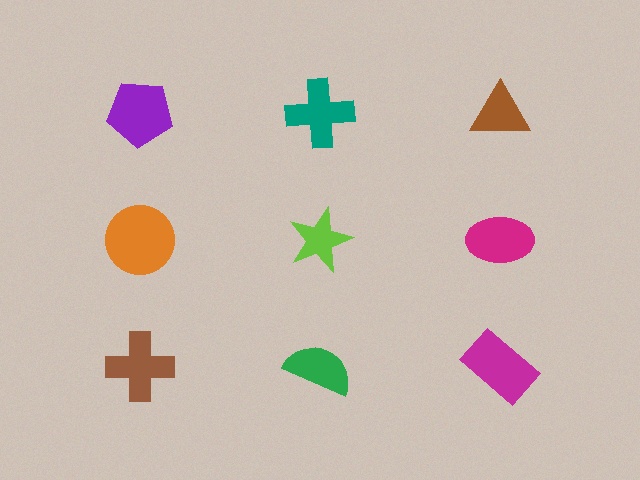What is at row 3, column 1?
A brown cross.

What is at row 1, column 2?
A teal cross.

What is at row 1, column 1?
A purple pentagon.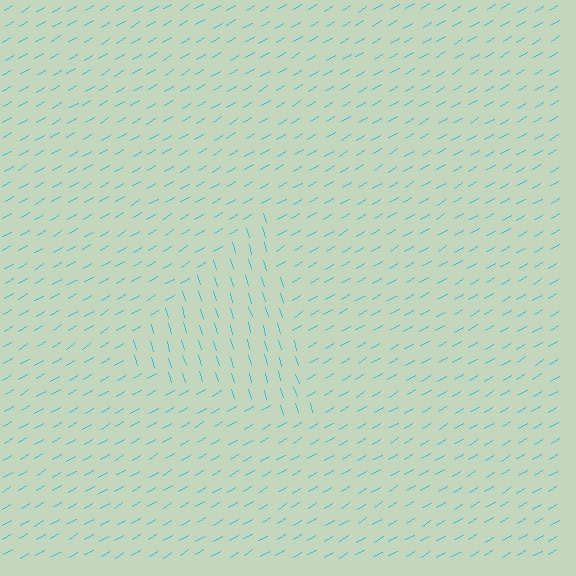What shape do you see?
I see a triangle.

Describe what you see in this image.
The image is filled with small cyan line segments. A triangle region in the image has lines oriented differently from the surrounding lines, creating a visible texture boundary.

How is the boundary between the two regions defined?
The boundary is defined purely by a change in line orientation (approximately 75 degrees difference). All lines are the same color and thickness.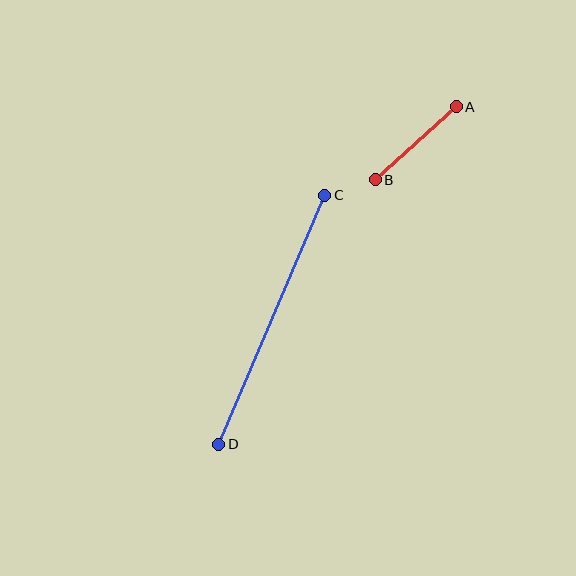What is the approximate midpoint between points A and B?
The midpoint is at approximately (416, 143) pixels.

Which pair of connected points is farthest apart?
Points C and D are farthest apart.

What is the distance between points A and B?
The distance is approximately 109 pixels.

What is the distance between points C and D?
The distance is approximately 271 pixels.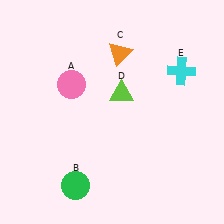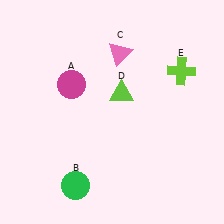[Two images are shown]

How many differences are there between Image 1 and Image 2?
There are 3 differences between the two images.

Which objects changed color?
A changed from pink to magenta. C changed from orange to pink. E changed from cyan to lime.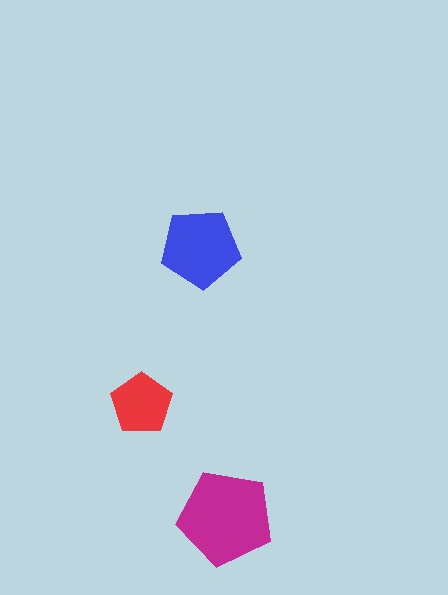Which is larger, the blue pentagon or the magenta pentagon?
The magenta one.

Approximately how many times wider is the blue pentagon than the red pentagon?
About 1.5 times wider.